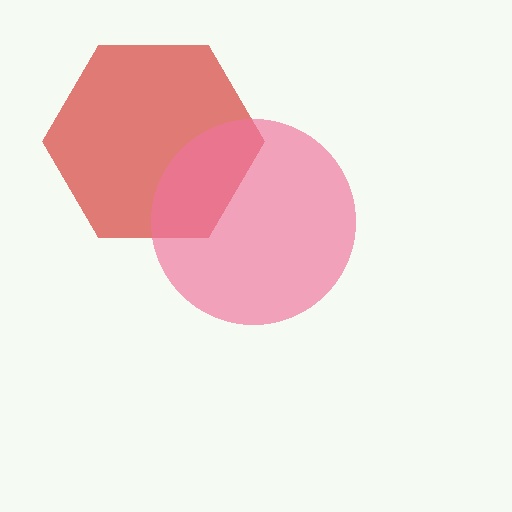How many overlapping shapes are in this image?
There are 2 overlapping shapes in the image.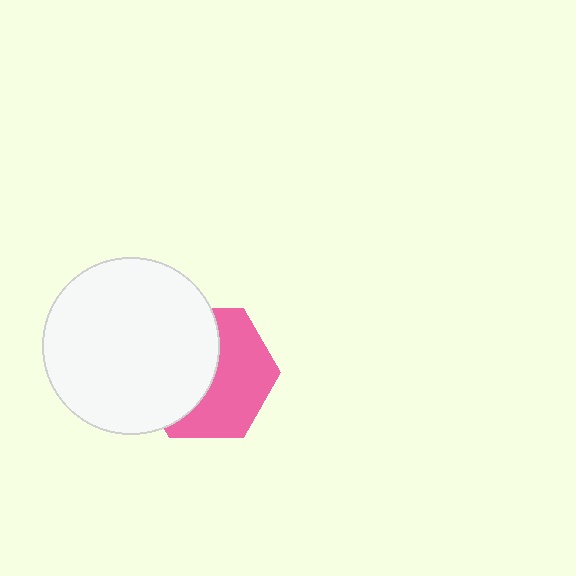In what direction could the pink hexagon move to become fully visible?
The pink hexagon could move right. That would shift it out from behind the white circle entirely.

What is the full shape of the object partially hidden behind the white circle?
The partially hidden object is a pink hexagon.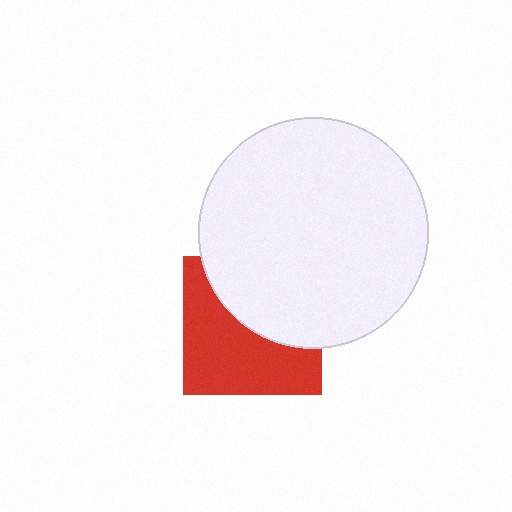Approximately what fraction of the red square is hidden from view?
Roughly 45% of the red square is hidden behind the white circle.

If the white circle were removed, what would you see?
You would see the complete red square.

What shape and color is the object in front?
The object in front is a white circle.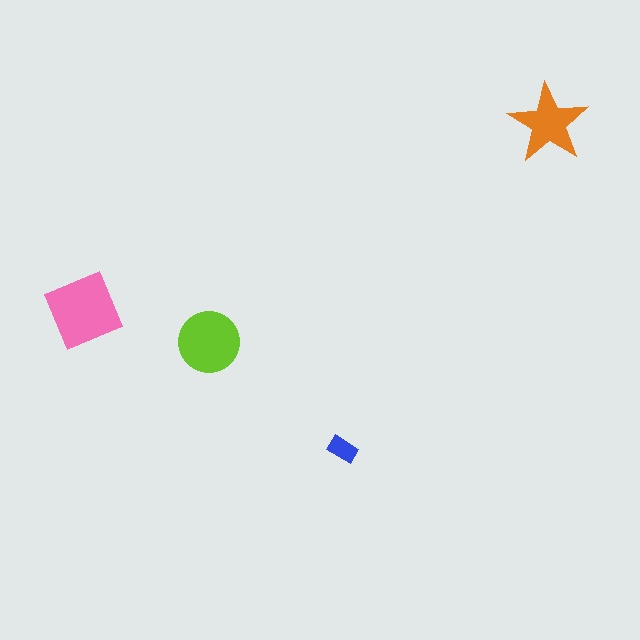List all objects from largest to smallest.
The pink diamond, the lime circle, the orange star, the blue rectangle.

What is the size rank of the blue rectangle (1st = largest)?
4th.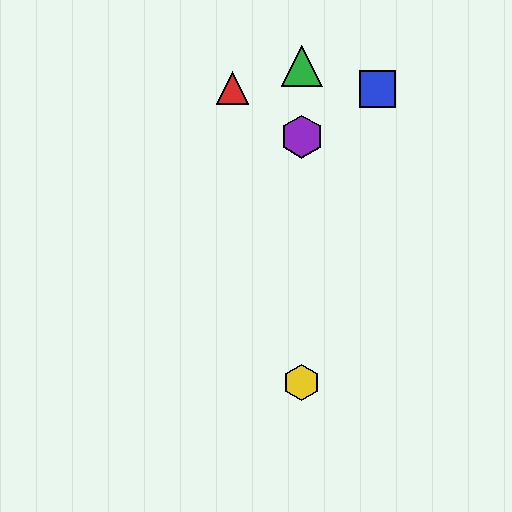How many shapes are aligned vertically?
3 shapes (the green triangle, the yellow hexagon, the purple hexagon) are aligned vertically.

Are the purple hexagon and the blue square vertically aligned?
No, the purple hexagon is at x≈302 and the blue square is at x≈378.